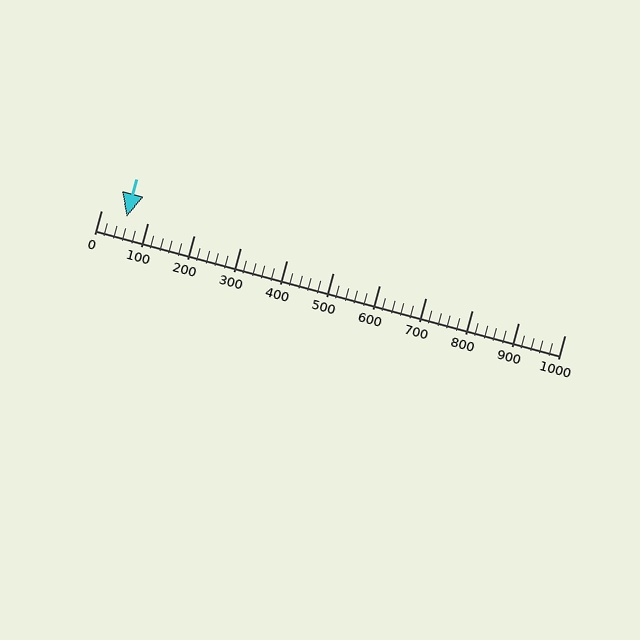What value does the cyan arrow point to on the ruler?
The cyan arrow points to approximately 55.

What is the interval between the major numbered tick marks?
The major tick marks are spaced 100 units apart.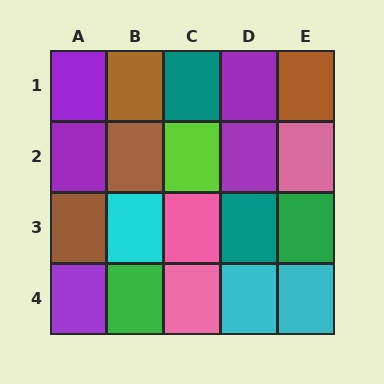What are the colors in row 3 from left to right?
Brown, cyan, pink, teal, green.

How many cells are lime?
1 cell is lime.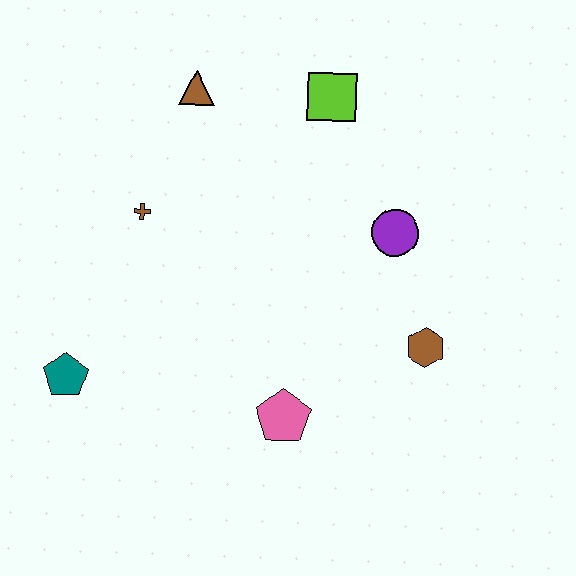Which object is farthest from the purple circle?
The teal pentagon is farthest from the purple circle.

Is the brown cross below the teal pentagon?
No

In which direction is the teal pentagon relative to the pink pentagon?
The teal pentagon is to the left of the pink pentagon.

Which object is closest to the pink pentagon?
The brown hexagon is closest to the pink pentagon.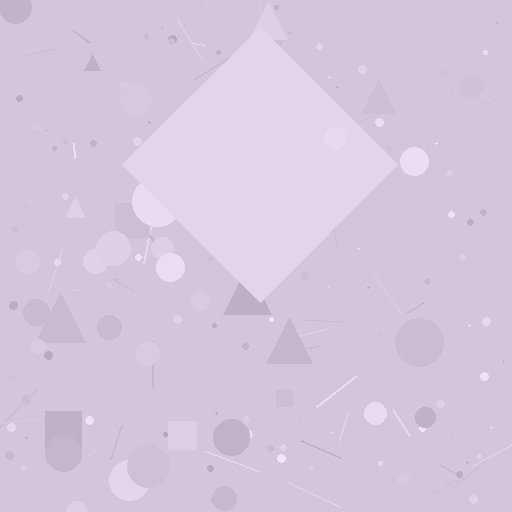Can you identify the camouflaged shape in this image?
The camouflaged shape is a diamond.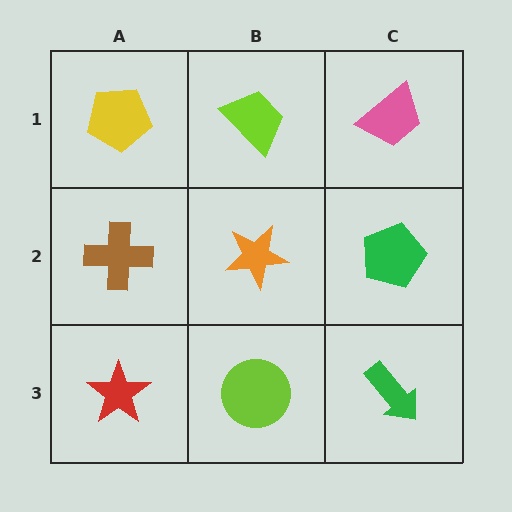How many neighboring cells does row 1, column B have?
3.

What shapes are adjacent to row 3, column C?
A green pentagon (row 2, column C), a lime circle (row 3, column B).